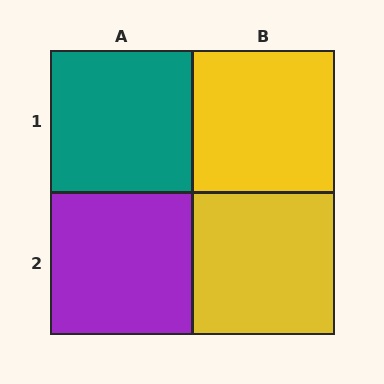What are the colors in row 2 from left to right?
Purple, yellow.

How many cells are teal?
1 cell is teal.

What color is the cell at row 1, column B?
Yellow.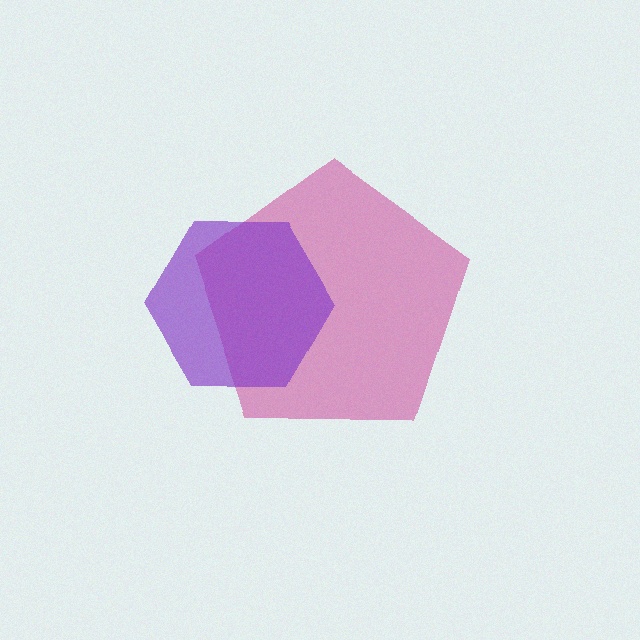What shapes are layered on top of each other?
The layered shapes are: a magenta pentagon, a purple hexagon.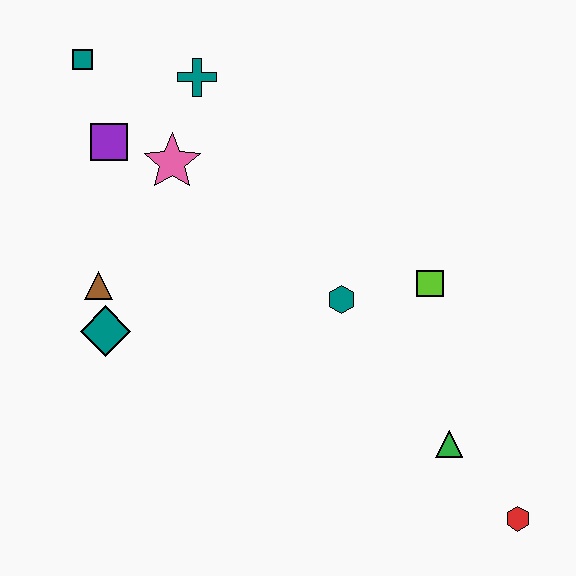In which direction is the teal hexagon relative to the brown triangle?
The teal hexagon is to the right of the brown triangle.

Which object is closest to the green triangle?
The red hexagon is closest to the green triangle.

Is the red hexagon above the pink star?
No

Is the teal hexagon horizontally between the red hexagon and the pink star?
Yes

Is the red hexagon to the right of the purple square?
Yes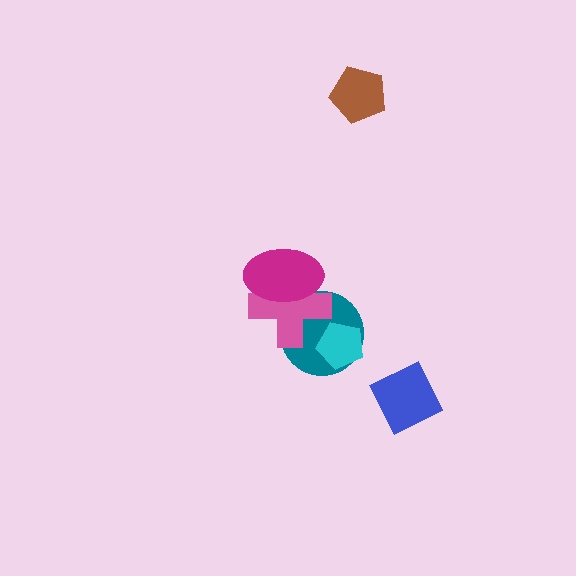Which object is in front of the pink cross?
The magenta ellipse is in front of the pink cross.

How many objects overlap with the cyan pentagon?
1 object overlaps with the cyan pentagon.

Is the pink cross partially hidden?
Yes, it is partially covered by another shape.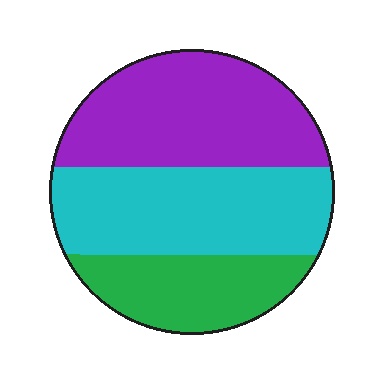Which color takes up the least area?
Green, at roughly 25%.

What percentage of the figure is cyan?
Cyan takes up about three eighths (3/8) of the figure.